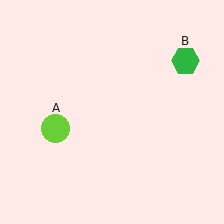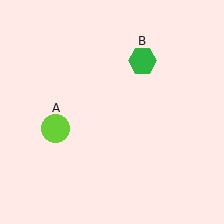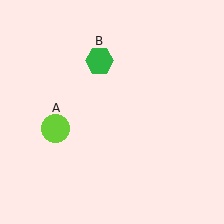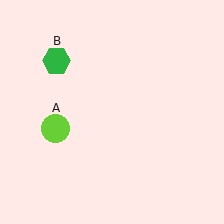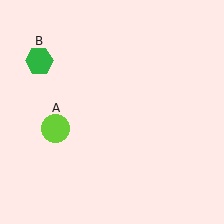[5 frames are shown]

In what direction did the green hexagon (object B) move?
The green hexagon (object B) moved left.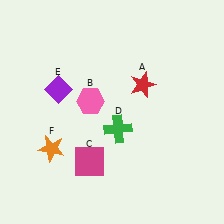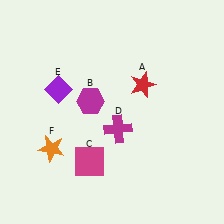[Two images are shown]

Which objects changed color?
B changed from pink to magenta. D changed from green to magenta.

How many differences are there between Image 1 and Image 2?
There are 2 differences between the two images.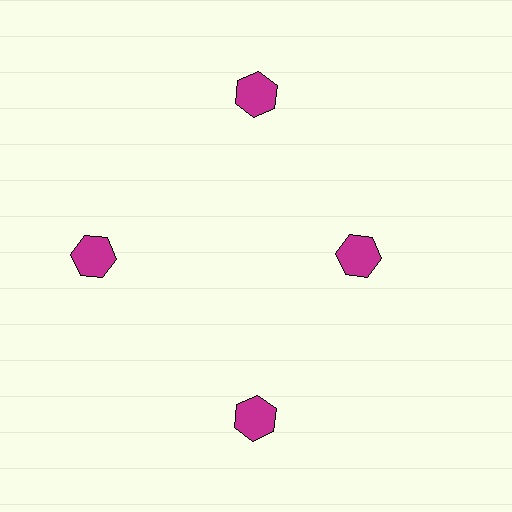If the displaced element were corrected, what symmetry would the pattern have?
It would have 4-fold rotational symmetry — the pattern would map onto itself every 90 degrees.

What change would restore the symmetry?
The symmetry would be restored by moving it outward, back onto the ring so that all 4 hexagons sit at equal angles and equal distance from the center.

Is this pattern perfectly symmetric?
No. The 4 magenta hexagons are arranged in a ring, but one element near the 3 o'clock position is pulled inward toward the center, breaking the 4-fold rotational symmetry.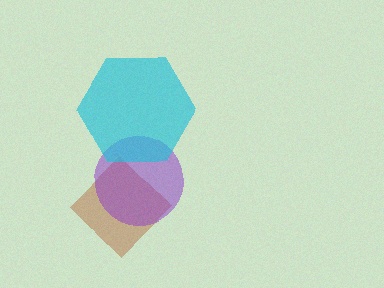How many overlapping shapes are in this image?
There are 3 overlapping shapes in the image.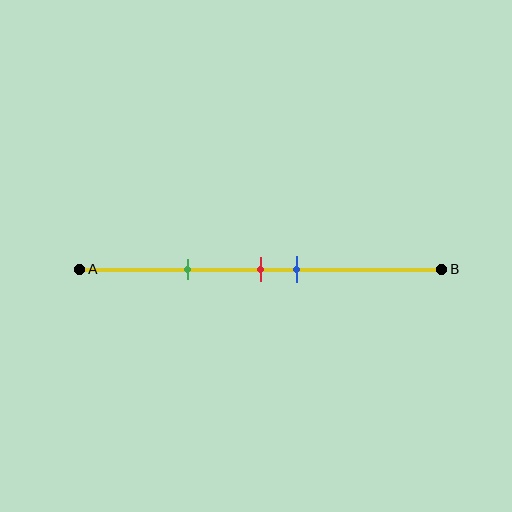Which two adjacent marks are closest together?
The red and blue marks are the closest adjacent pair.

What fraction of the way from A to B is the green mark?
The green mark is approximately 30% (0.3) of the way from A to B.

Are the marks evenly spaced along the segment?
No, the marks are not evenly spaced.